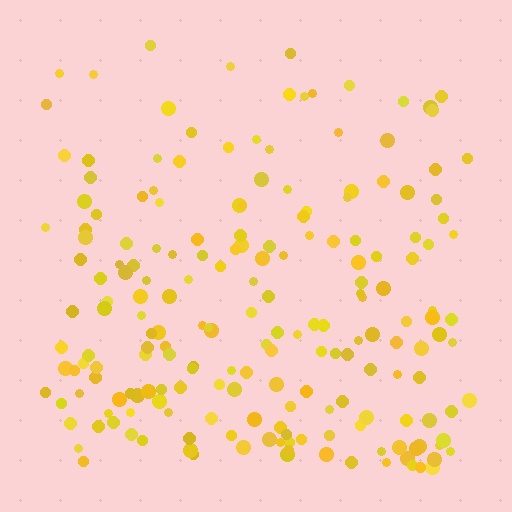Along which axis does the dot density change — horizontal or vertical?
Vertical.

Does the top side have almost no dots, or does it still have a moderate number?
Still a moderate number, just noticeably fewer than the bottom.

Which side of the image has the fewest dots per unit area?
The top.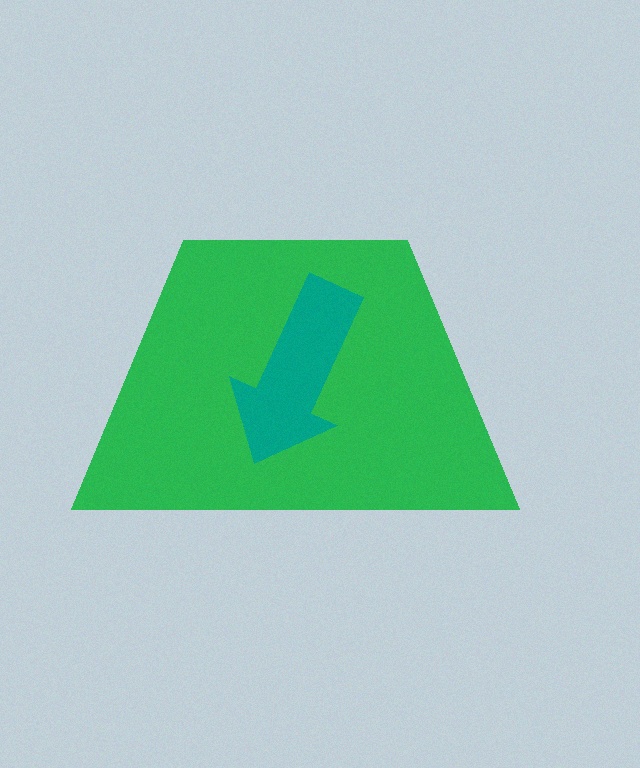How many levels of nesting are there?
2.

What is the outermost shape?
The green trapezoid.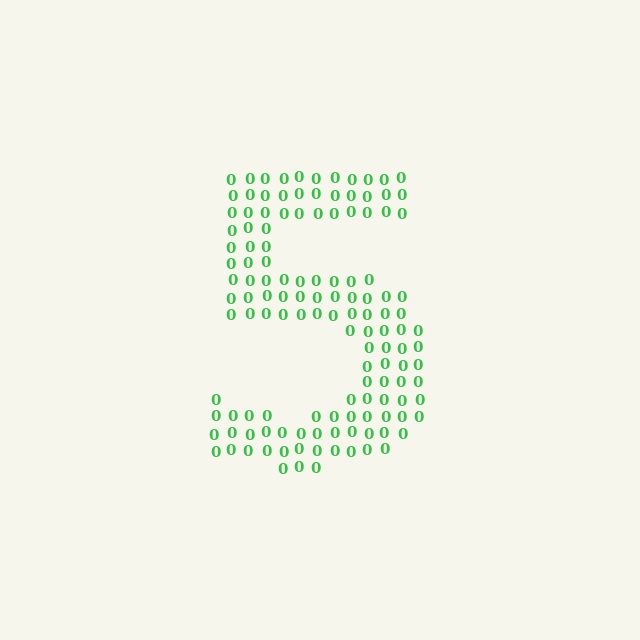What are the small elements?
The small elements are digit 0's.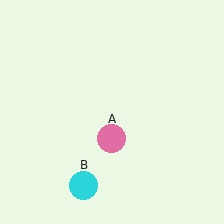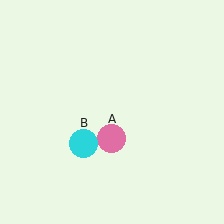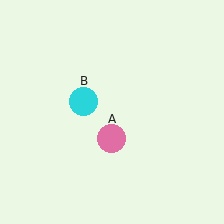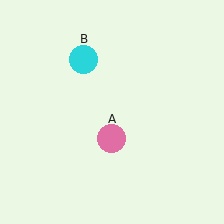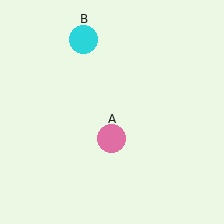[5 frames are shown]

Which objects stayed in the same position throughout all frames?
Pink circle (object A) remained stationary.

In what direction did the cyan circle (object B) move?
The cyan circle (object B) moved up.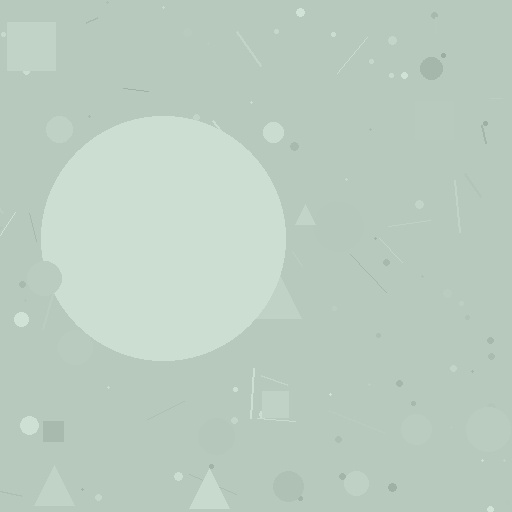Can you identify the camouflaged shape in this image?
The camouflaged shape is a circle.